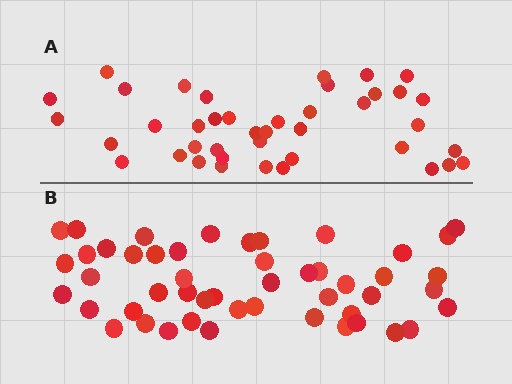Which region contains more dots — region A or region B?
Region B (the bottom region) has more dots.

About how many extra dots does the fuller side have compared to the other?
Region B has roughly 8 or so more dots than region A.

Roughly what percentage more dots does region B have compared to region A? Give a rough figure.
About 20% more.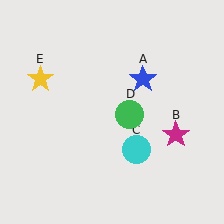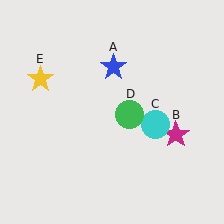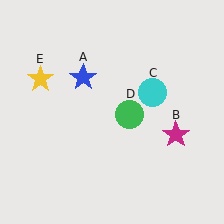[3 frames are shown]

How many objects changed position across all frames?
2 objects changed position: blue star (object A), cyan circle (object C).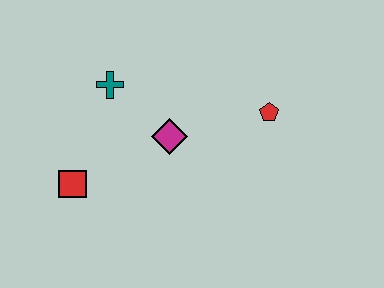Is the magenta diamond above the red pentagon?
No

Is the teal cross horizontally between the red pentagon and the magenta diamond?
No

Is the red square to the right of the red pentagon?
No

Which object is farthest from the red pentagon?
The red square is farthest from the red pentagon.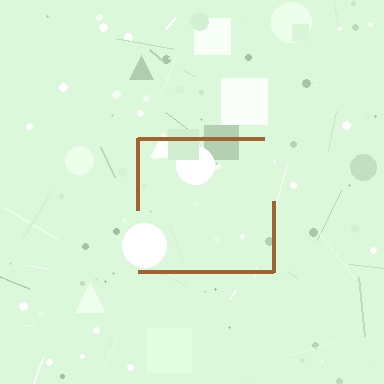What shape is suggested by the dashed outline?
The dashed outline suggests a square.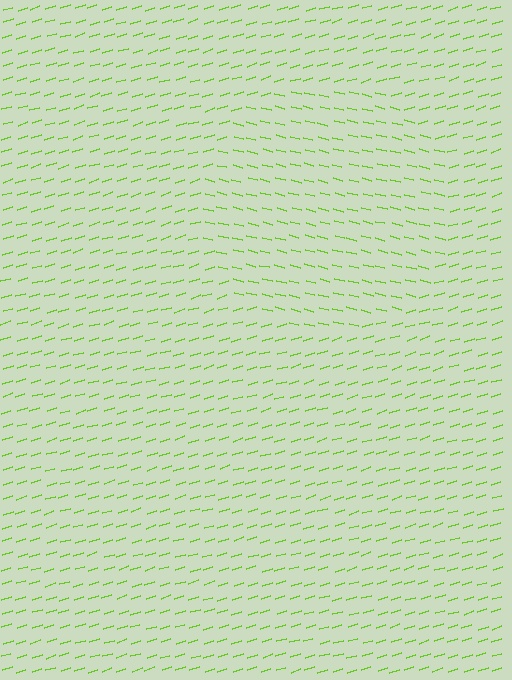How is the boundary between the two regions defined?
The boundary is defined purely by a change in line orientation (approximately 31 degrees difference). All lines are the same color and thickness.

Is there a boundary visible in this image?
Yes, there is a texture boundary formed by a change in line orientation.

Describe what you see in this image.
The image is filled with small lime line segments. A circle region in the image has lines oriented differently from the surrounding lines, creating a visible texture boundary.